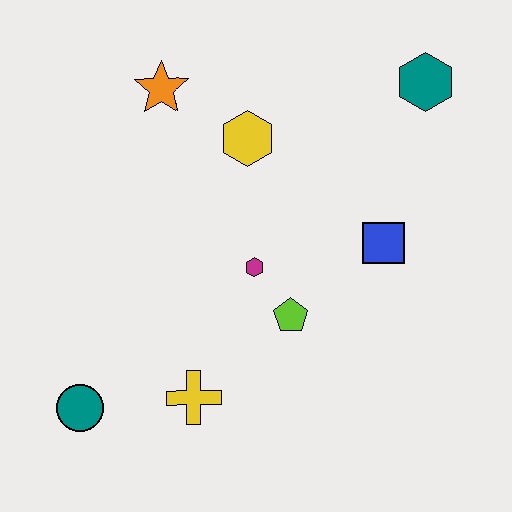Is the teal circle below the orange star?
Yes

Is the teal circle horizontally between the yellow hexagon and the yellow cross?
No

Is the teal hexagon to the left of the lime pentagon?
No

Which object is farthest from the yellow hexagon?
The teal circle is farthest from the yellow hexagon.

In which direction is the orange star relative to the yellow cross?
The orange star is above the yellow cross.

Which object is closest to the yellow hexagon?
The orange star is closest to the yellow hexagon.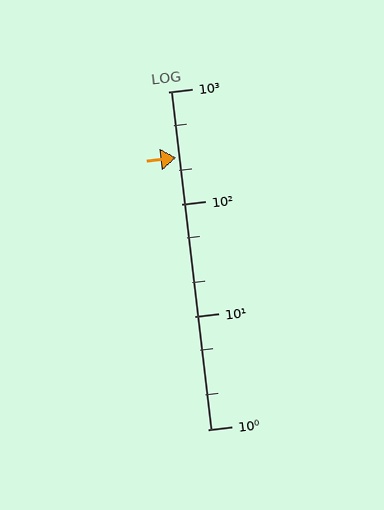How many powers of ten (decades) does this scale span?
The scale spans 3 decades, from 1 to 1000.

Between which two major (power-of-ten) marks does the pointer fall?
The pointer is between 100 and 1000.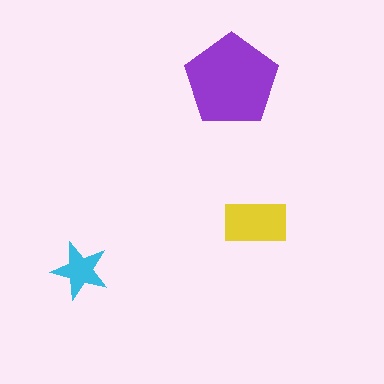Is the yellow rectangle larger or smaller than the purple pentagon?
Smaller.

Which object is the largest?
The purple pentagon.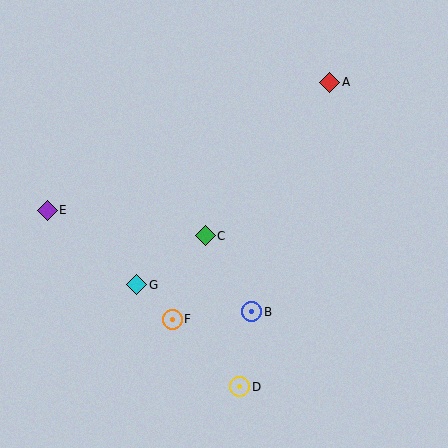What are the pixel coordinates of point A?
Point A is at (330, 82).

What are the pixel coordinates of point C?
Point C is at (205, 236).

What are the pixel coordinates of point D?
Point D is at (240, 387).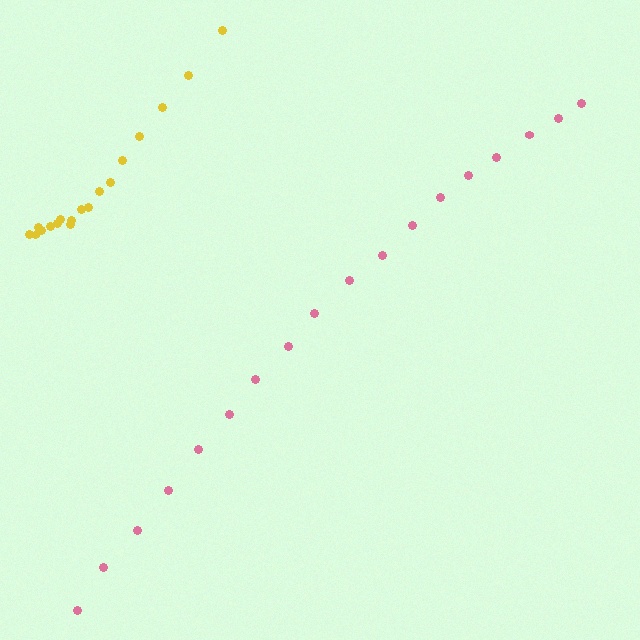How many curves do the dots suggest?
There are 2 distinct paths.